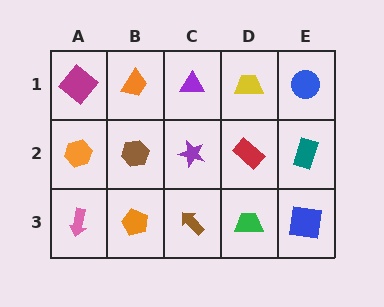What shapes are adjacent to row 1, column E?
A teal rectangle (row 2, column E), a yellow trapezoid (row 1, column D).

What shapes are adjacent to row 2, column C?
A purple triangle (row 1, column C), a brown arrow (row 3, column C), a brown hexagon (row 2, column B), a red rectangle (row 2, column D).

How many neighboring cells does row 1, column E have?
2.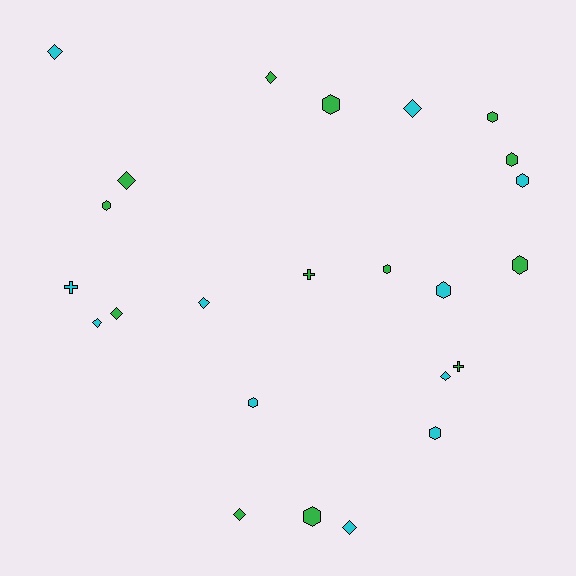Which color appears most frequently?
Green, with 13 objects.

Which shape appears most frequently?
Hexagon, with 11 objects.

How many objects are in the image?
There are 24 objects.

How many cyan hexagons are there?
There are 4 cyan hexagons.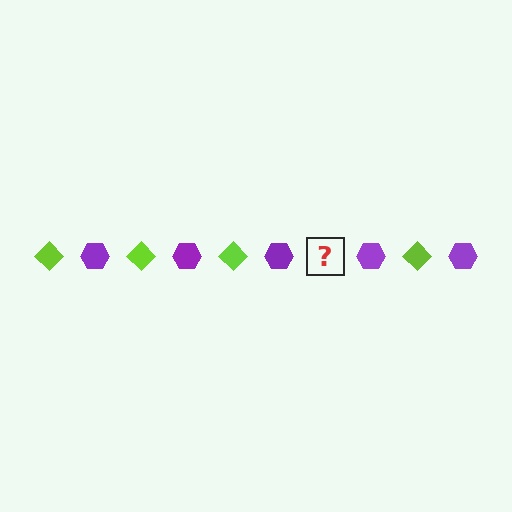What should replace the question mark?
The question mark should be replaced with a lime diamond.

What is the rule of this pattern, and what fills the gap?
The rule is that the pattern alternates between lime diamond and purple hexagon. The gap should be filled with a lime diamond.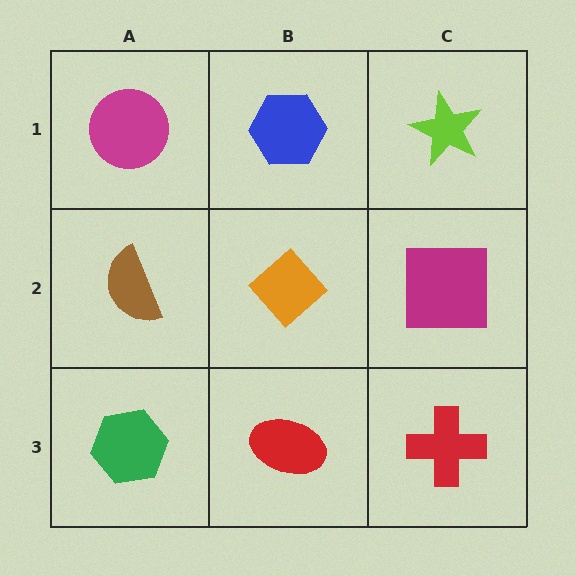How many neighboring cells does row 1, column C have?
2.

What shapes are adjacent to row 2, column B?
A blue hexagon (row 1, column B), a red ellipse (row 3, column B), a brown semicircle (row 2, column A), a magenta square (row 2, column C).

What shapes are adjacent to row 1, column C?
A magenta square (row 2, column C), a blue hexagon (row 1, column B).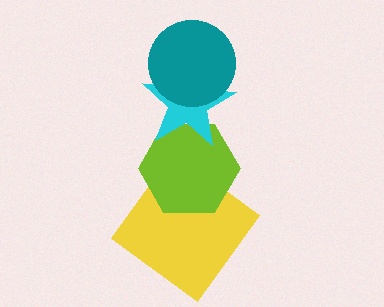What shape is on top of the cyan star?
The teal circle is on top of the cyan star.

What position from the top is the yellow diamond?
The yellow diamond is 4th from the top.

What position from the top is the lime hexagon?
The lime hexagon is 3rd from the top.